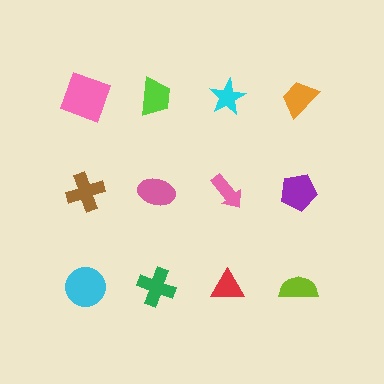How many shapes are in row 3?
4 shapes.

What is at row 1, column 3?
A cyan star.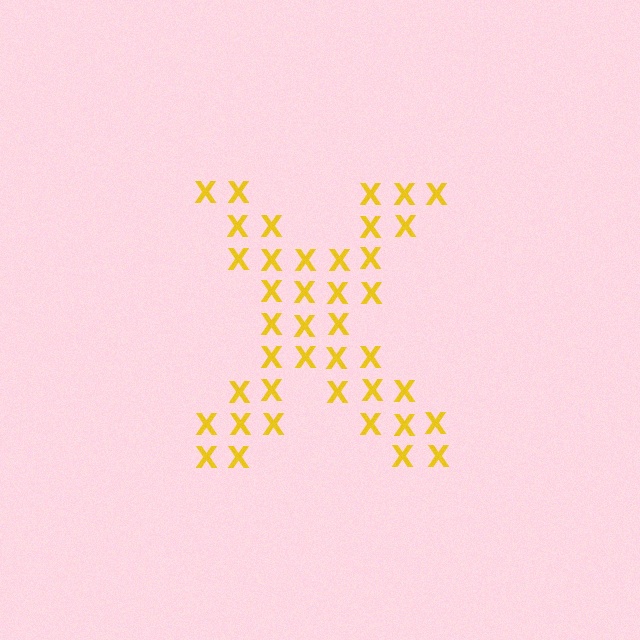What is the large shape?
The large shape is the letter X.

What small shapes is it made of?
It is made of small letter X's.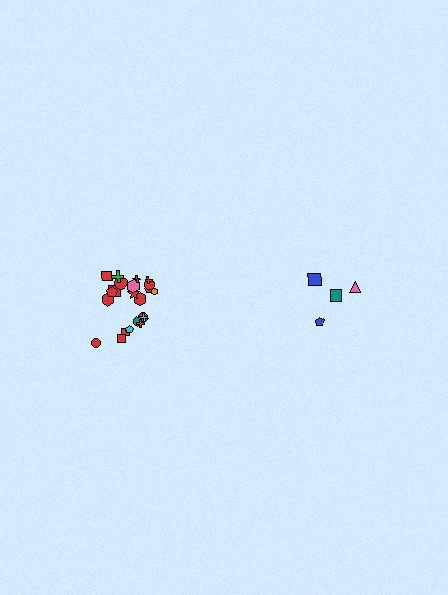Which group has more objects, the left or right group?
The left group.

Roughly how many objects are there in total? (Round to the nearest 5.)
Roughly 25 objects in total.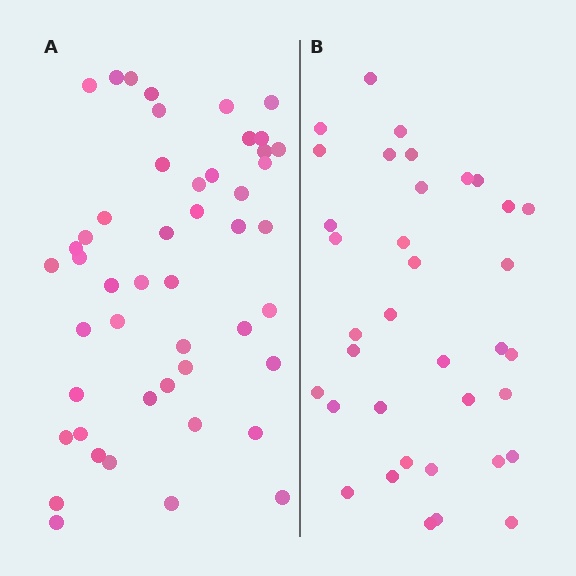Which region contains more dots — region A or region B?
Region A (the left region) has more dots.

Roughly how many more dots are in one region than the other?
Region A has roughly 12 or so more dots than region B.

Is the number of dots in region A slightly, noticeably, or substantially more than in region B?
Region A has noticeably more, but not dramatically so. The ratio is roughly 1.3 to 1.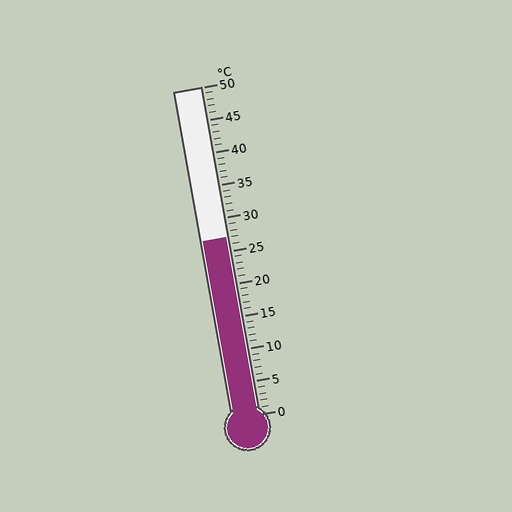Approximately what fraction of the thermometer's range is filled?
The thermometer is filled to approximately 55% of its range.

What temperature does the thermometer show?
The thermometer shows approximately 27°C.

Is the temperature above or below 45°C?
The temperature is below 45°C.